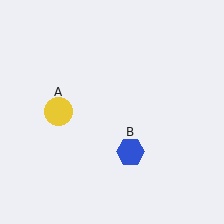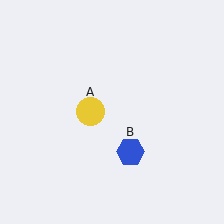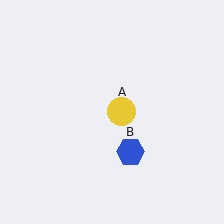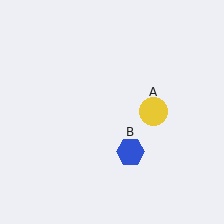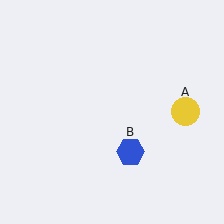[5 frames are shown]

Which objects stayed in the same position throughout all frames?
Blue hexagon (object B) remained stationary.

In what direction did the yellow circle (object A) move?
The yellow circle (object A) moved right.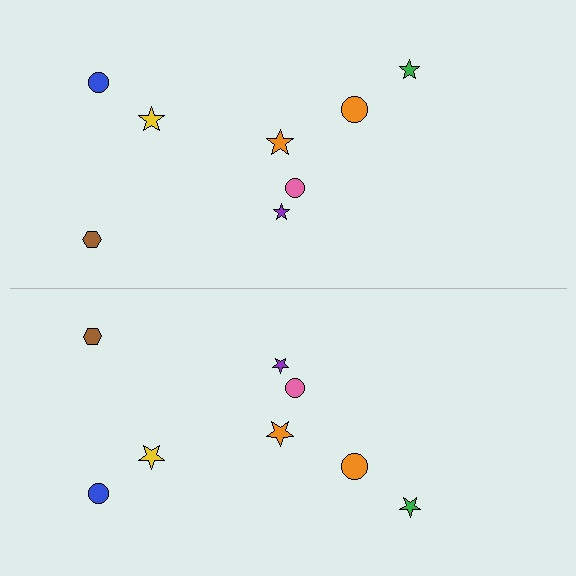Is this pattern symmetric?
Yes, this pattern has bilateral (reflection) symmetry.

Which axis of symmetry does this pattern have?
The pattern has a horizontal axis of symmetry running through the center of the image.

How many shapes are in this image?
There are 16 shapes in this image.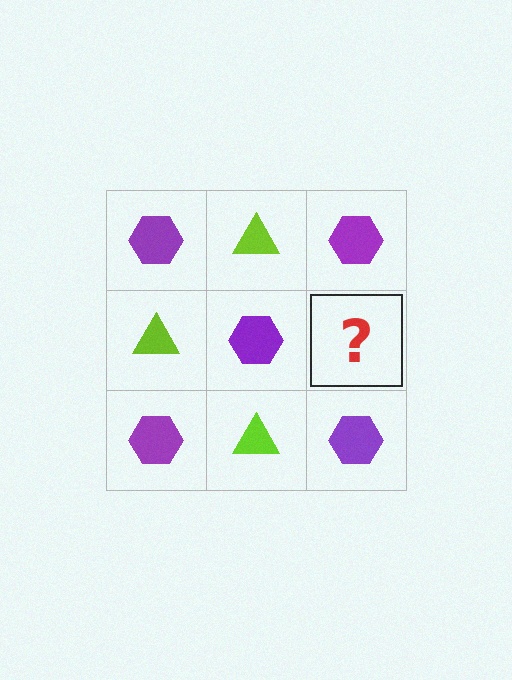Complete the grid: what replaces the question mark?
The question mark should be replaced with a lime triangle.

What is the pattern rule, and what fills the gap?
The rule is that it alternates purple hexagon and lime triangle in a checkerboard pattern. The gap should be filled with a lime triangle.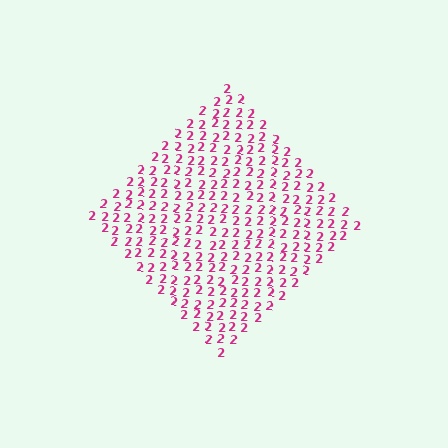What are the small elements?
The small elements are digit 2's.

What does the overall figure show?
The overall figure shows a diamond.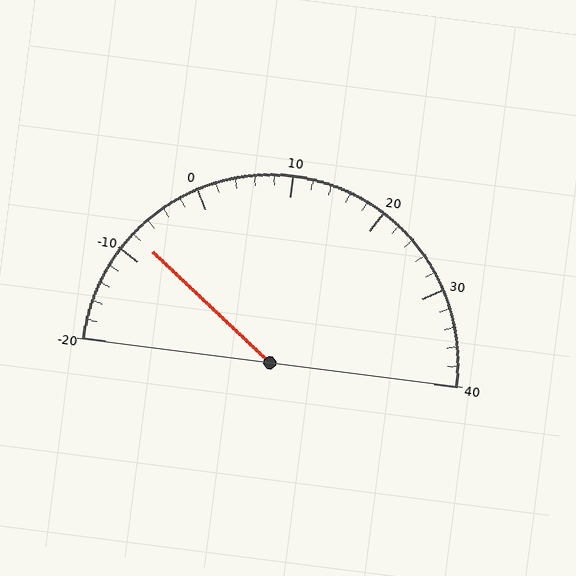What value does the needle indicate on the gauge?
The needle indicates approximately -8.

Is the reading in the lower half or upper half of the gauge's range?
The reading is in the lower half of the range (-20 to 40).